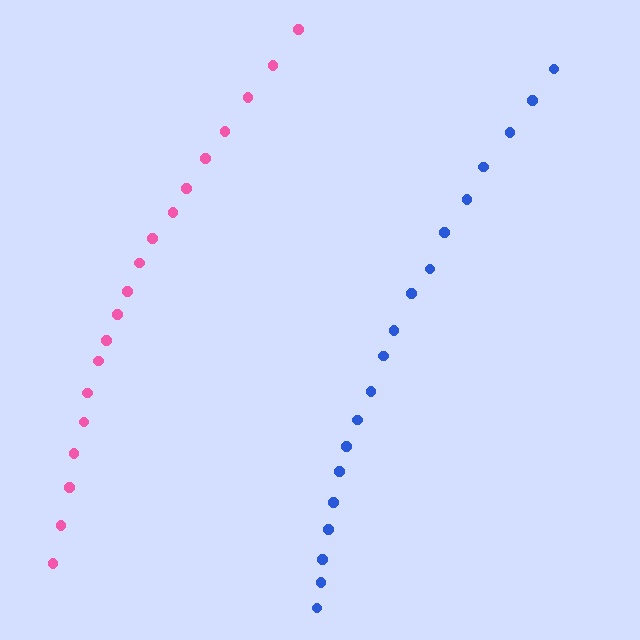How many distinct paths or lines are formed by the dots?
There are 2 distinct paths.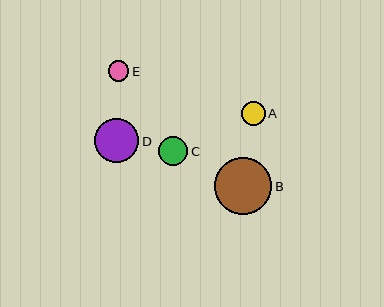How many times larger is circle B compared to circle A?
Circle B is approximately 2.4 times the size of circle A.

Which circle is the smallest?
Circle E is the smallest with a size of approximately 20 pixels.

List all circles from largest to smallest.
From largest to smallest: B, D, C, A, E.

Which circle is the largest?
Circle B is the largest with a size of approximately 57 pixels.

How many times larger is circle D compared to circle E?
Circle D is approximately 2.1 times the size of circle E.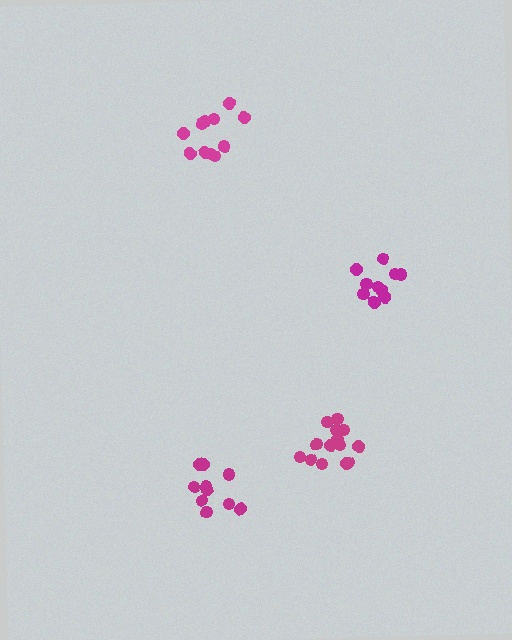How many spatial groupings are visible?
There are 4 spatial groupings.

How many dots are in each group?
Group 1: 11 dots, Group 2: 11 dots, Group 3: 14 dots, Group 4: 11 dots (47 total).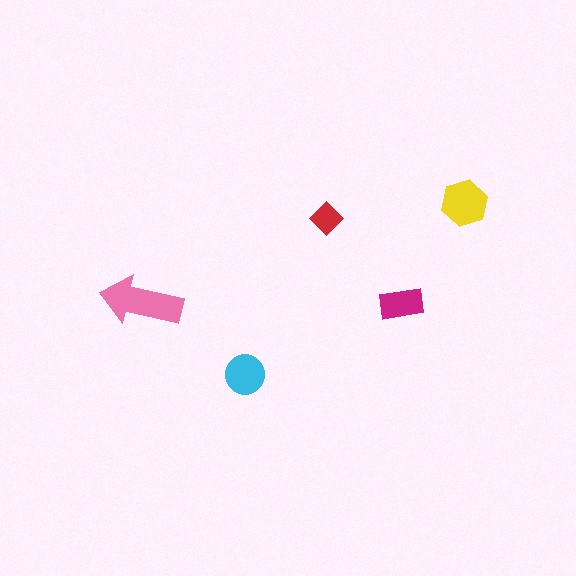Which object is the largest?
The pink arrow.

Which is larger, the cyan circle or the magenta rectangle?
The cyan circle.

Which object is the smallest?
The red diamond.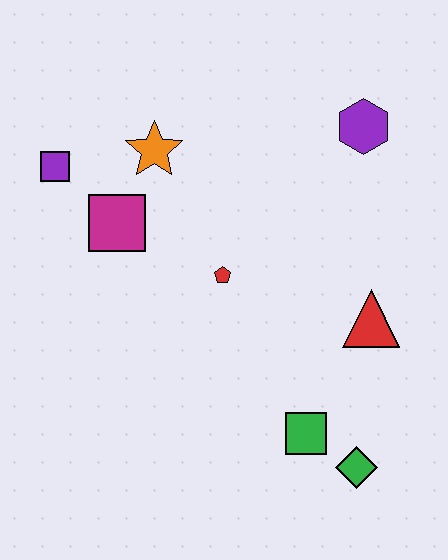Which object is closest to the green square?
The green diamond is closest to the green square.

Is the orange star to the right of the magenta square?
Yes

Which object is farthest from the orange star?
The green diamond is farthest from the orange star.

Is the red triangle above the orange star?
No